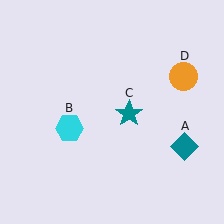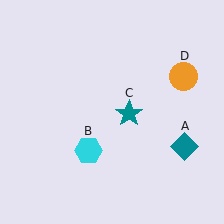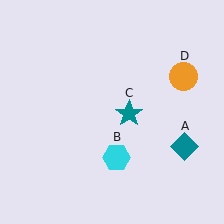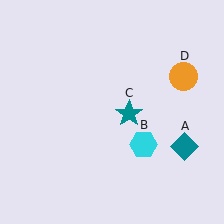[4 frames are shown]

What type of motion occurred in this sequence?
The cyan hexagon (object B) rotated counterclockwise around the center of the scene.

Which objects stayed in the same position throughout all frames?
Teal diamond (object A) and teal star (object C) and orange circle (object D) remained stationary.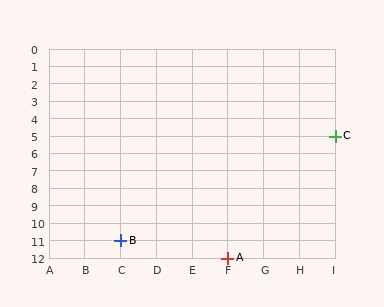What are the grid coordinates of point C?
Point C is at grid coordinates (I, 5).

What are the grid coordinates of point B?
Point B is at grid coordinates (C, 11).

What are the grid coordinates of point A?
Point A is at grid coordinates (F, 12).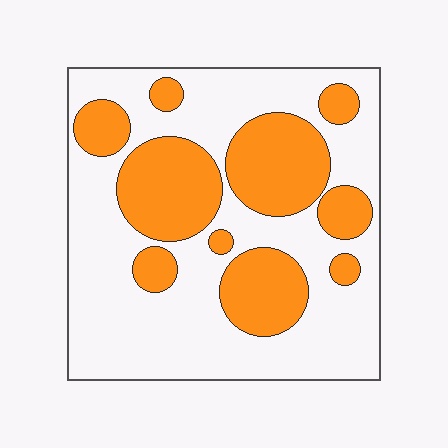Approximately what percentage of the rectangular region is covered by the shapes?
Approximately 35%.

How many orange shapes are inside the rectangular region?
10.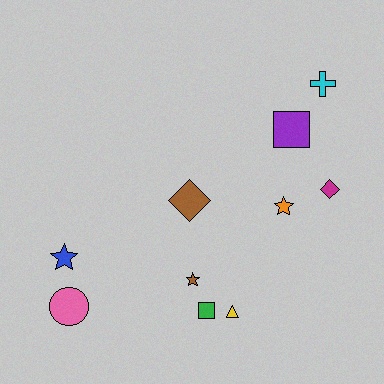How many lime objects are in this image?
There are no lime objects.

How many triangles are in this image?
There is 1 triangle.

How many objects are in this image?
There are 10 objects.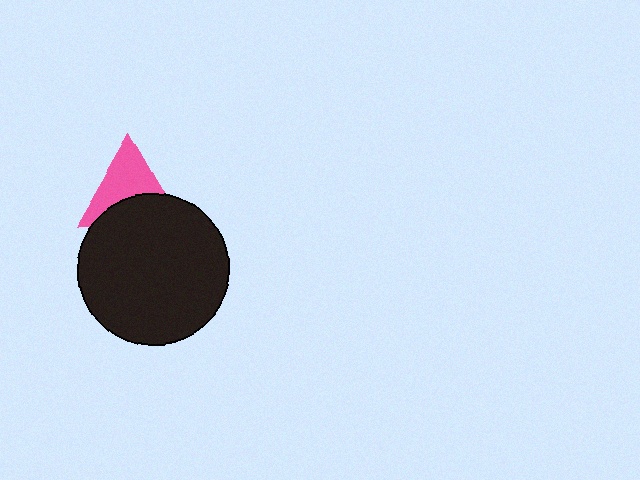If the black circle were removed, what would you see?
You would see the complete pink triangle.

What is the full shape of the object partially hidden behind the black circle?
The partially hidden object is a pink triangle.